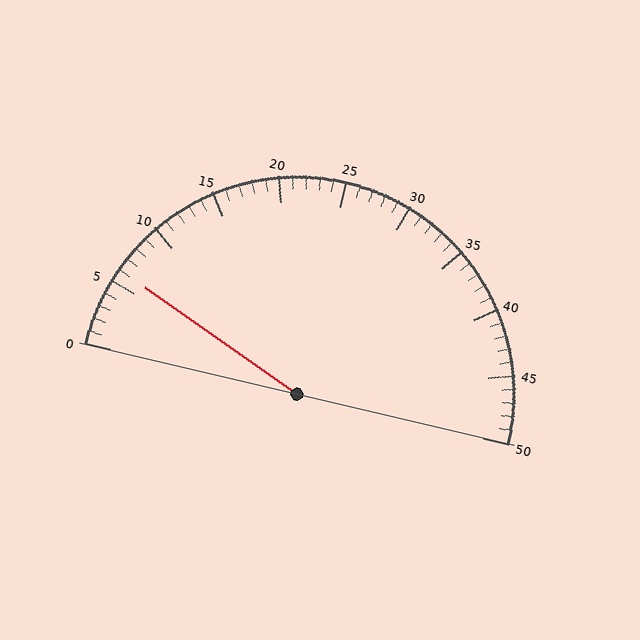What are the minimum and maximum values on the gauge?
The gauge ranges from 0 to 50.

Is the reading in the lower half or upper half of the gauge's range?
The reading is in the lower half of the range (0 to 50).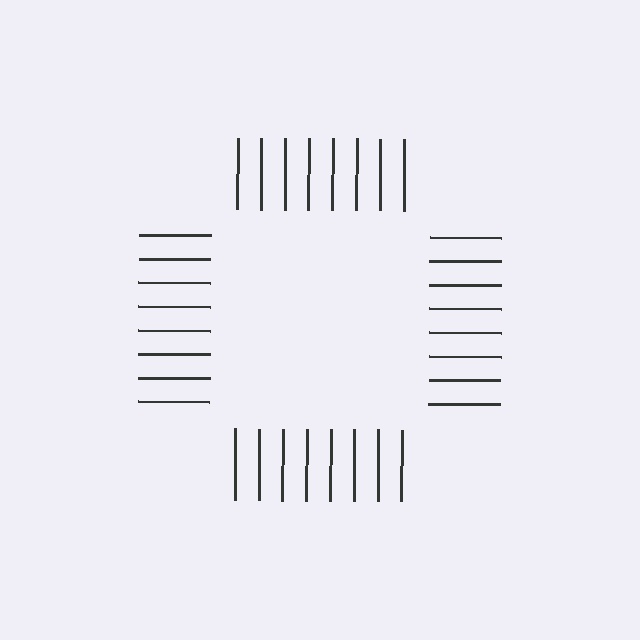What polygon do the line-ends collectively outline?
An illusory square — the line segments terminate on its edges but no continuous stroke is drawn.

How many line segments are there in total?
32 — 8 along each of the 4 edges.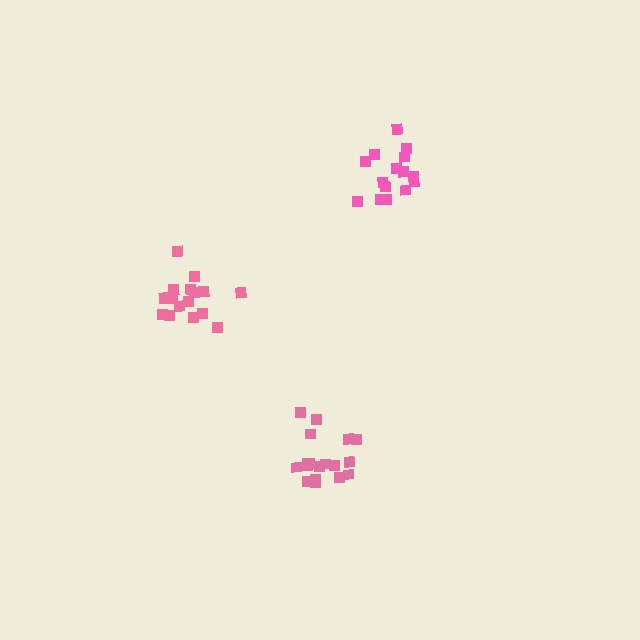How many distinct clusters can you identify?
There are 3 distinct clusters.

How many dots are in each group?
Group 1: 15 dots, Group 2: 18 dots, Group 3: 17 dots (50 total).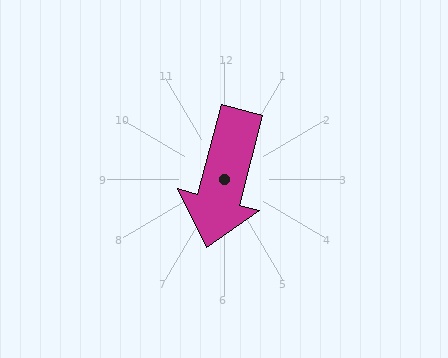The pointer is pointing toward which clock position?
Roughly 6 o'clock.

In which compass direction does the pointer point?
South.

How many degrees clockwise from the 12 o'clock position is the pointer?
Approximately 195 degrees.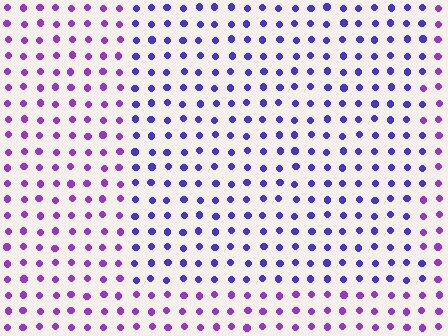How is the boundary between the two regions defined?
The boundary is defined purely by a slight shift in hue (about 36 degrees). Spacing, size, and orientation are identical on both sides.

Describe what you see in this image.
The image is filled with small purple elements in a uniform arrangement. A rectangle-shaped region is visible where the elements are tinted to a slightly different hue, forming a subtle color boundary.